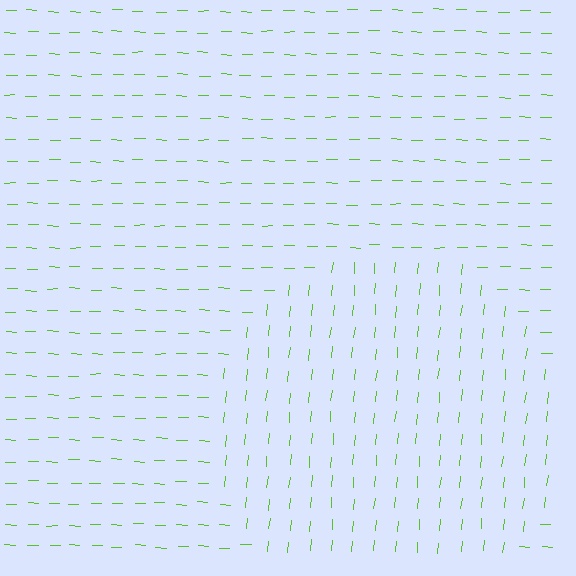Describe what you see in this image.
The image is filled with small lime line segments. A circle region in the image has lines oriented differently from the surrounding lines, creating a visible texture boundary.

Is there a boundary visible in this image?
Yes, there is a texture boundary formed by a change in line orientation.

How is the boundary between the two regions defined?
The boundary is defined purely by a change in line orientation (approximately 86 degrees difference). All lines are the same color and thickness.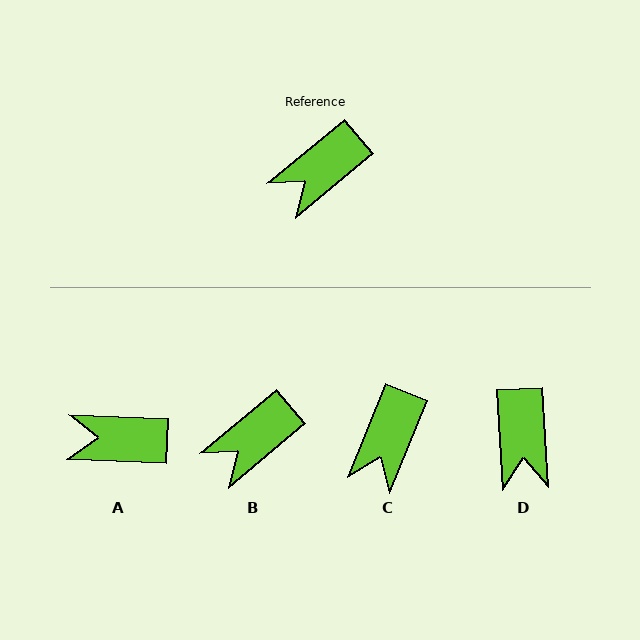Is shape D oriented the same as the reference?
No, it is off by about 53 degrees.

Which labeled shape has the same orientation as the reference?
B.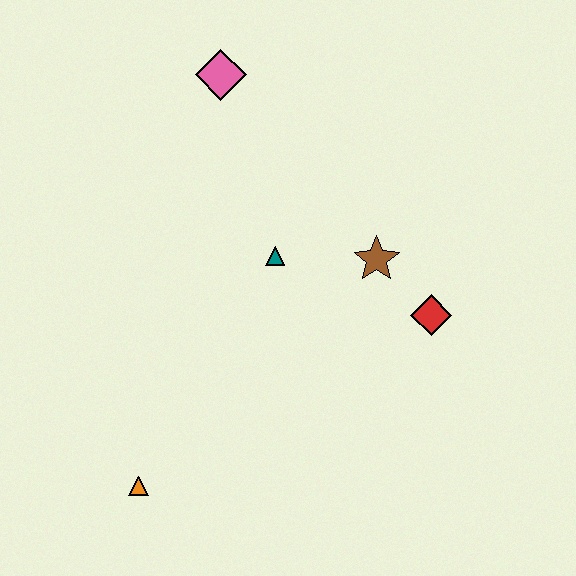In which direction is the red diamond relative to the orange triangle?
The red diamond is to the right of the orange triangle.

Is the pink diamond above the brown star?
Yes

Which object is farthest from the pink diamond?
The orange triangle is farthest from the pink diamond.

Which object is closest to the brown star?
The red diamond is closest to the brown star.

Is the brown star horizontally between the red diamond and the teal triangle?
Yes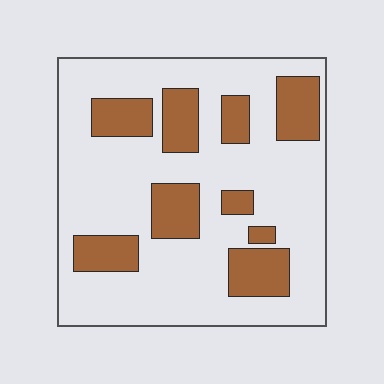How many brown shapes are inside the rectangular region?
9.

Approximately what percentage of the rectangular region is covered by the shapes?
Approximately 25%.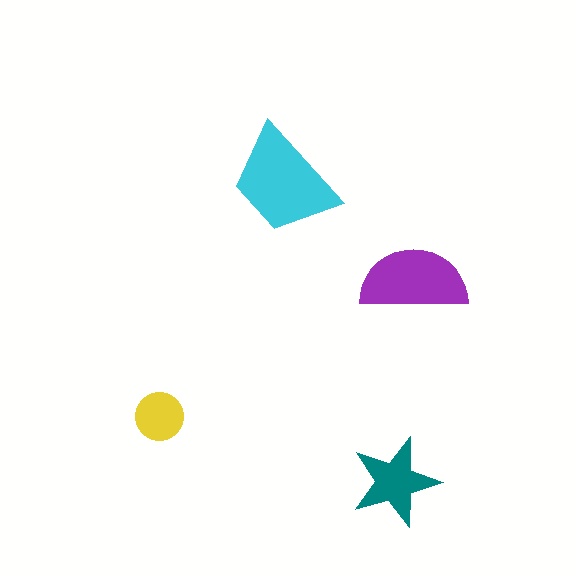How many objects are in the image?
There are 4 objects in the image.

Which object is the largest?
The cyan trapezoid.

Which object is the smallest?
The yellow circle.